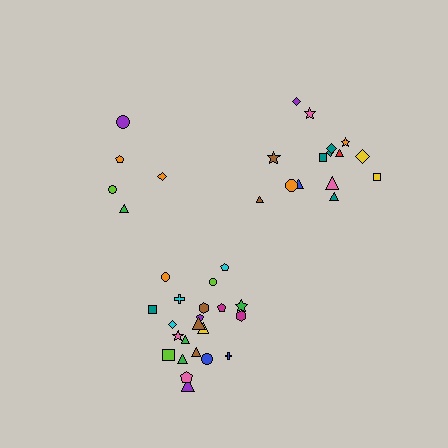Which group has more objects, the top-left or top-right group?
The top-right group.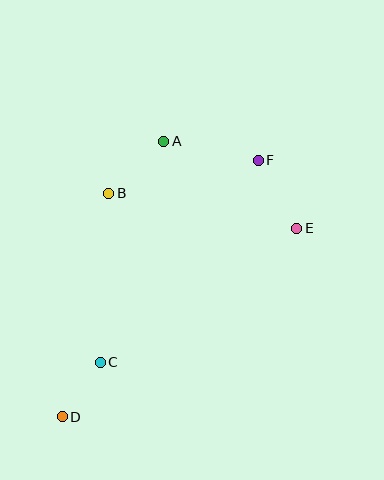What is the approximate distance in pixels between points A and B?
The distance between A and B is approximately 76 pixels.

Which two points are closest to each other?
Points C and D are closest to each other.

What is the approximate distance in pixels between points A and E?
The distance between A and E is approximately 159 pixels.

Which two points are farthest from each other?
Points D and F are farthest from each other.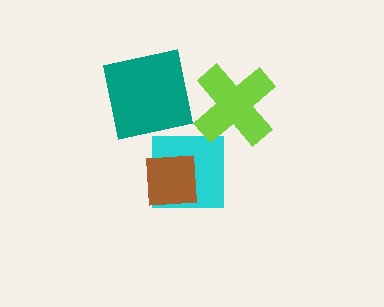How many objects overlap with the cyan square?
1 object overlaps with the cyan square.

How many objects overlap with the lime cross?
0 objects overlap with the lime cross.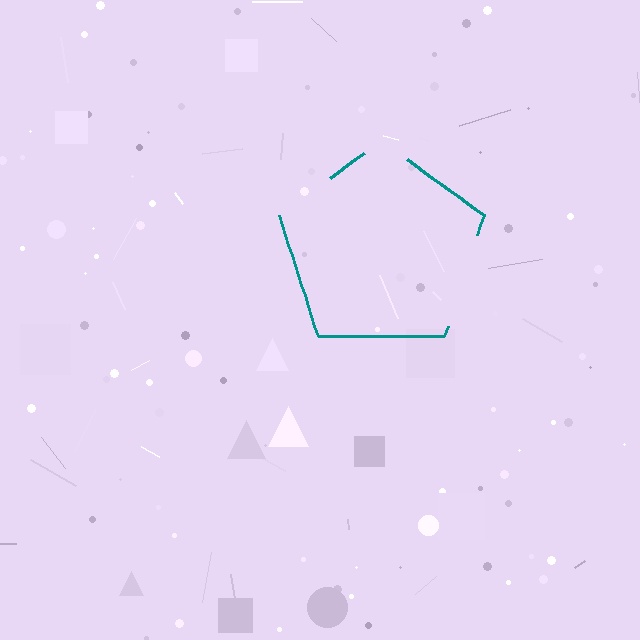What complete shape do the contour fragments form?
The contour fragments form a pentagon.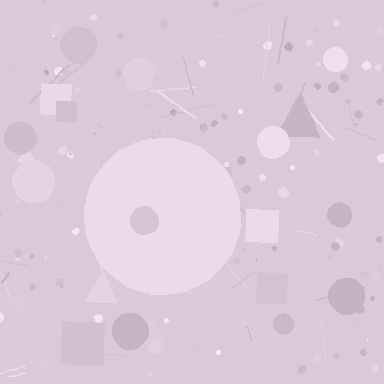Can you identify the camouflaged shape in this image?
The camouflaged shape is a circle.